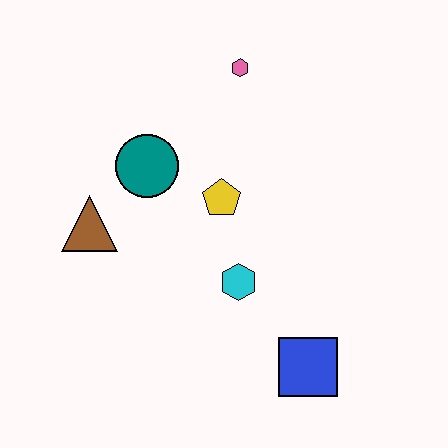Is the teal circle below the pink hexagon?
Yes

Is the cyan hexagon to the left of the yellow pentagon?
No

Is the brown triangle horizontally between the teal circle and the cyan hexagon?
No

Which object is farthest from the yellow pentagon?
The blue square is farthest from the yellow pentagon.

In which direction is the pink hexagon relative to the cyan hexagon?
The pink hexagon is above the cyan hexagon.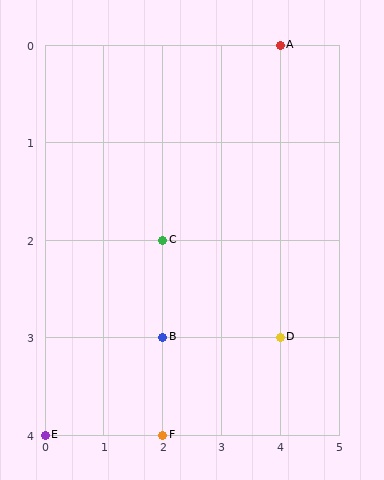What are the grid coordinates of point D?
Point D is at grid coordinates (4, 3).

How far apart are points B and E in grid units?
Points B and E are 2 columns and 1 row apart (about 2.2 grid units diagonally).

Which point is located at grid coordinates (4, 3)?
Point D is at (4, 3).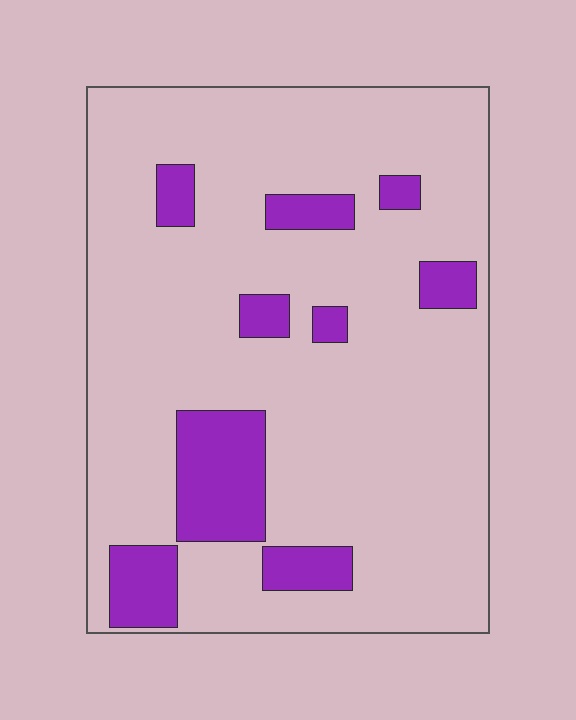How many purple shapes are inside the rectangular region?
9.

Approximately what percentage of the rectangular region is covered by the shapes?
Approximately 15%.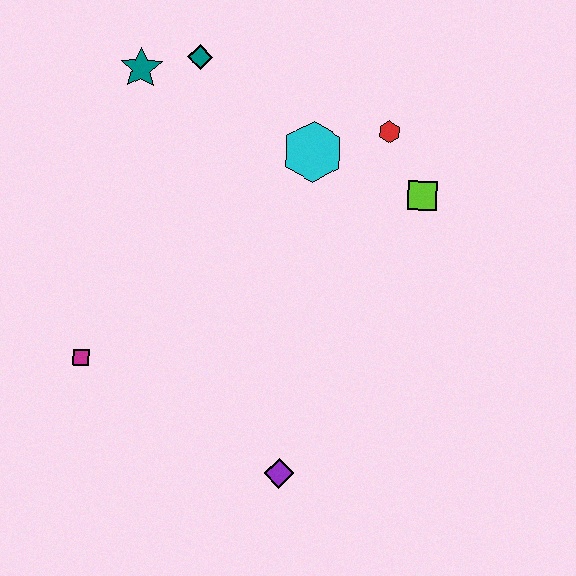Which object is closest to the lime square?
The red hexagon is closest to the lime square.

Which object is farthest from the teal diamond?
The purple diamond is farthest from the teal diamond.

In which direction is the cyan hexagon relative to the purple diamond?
The cyan hexagon is above the purple diamond.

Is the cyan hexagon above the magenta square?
Yes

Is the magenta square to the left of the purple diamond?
Yes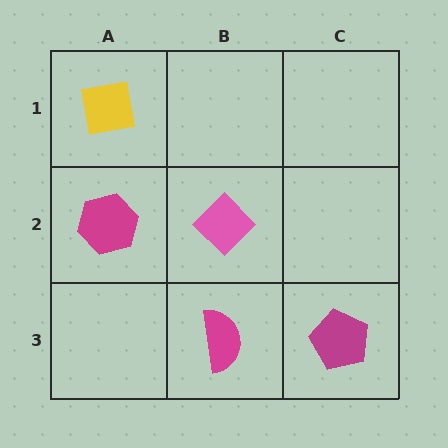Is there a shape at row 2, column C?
No, that cell is empty.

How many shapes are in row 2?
2 shapes.